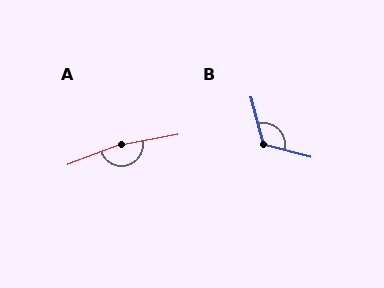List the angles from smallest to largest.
B (119°), A (170°).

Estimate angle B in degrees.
Approximately 119 degrees.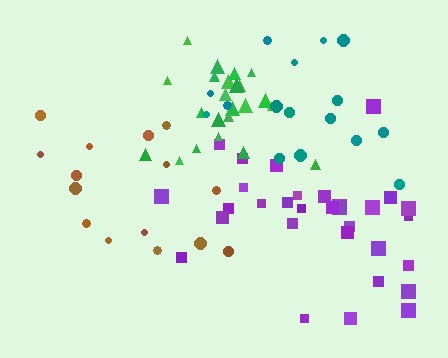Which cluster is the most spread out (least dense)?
Teal.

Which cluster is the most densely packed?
Green.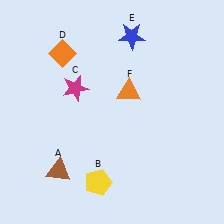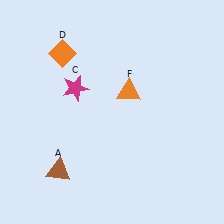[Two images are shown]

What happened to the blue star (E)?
The blue star (E) was removed in Image 2. It was in the top-right area of Image 1.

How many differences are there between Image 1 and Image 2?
There are 2 differences between the two images.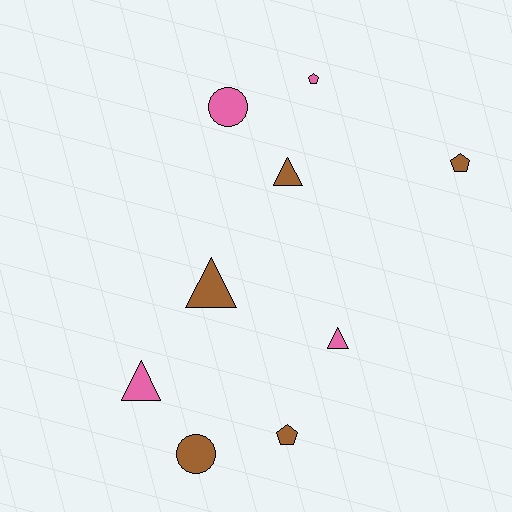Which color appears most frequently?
Brown, with 5 objects.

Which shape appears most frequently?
Triangle, with 4 objects.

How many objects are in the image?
There are 9 objects.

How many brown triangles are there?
There are 2 brown triangles.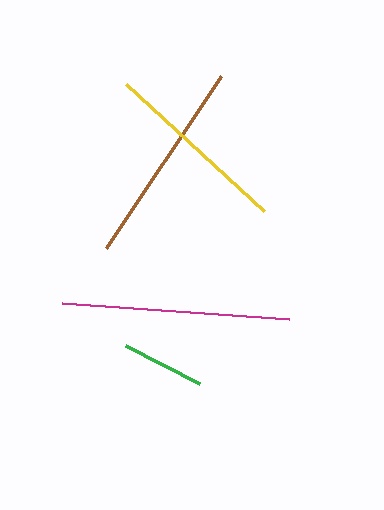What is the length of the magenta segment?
The magenta segment is approximately 227 pixels long.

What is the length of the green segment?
The green segment is approximately 83 pixels long.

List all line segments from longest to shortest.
From longest to shortest: magenta, brown, yellow, green.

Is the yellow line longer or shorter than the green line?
The yellow line is longer than the green line.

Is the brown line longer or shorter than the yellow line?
The brown line is longer than the yellow line.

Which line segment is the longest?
The magenta line is the longest at approximately 227 pixels.